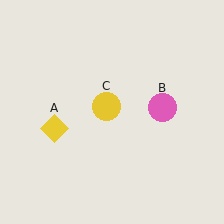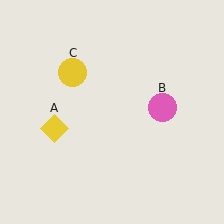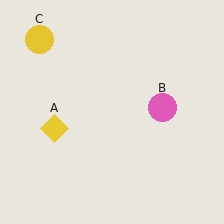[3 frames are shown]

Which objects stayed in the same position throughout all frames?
Yellow diamond (object A) and pink circle (object B) remained stationary.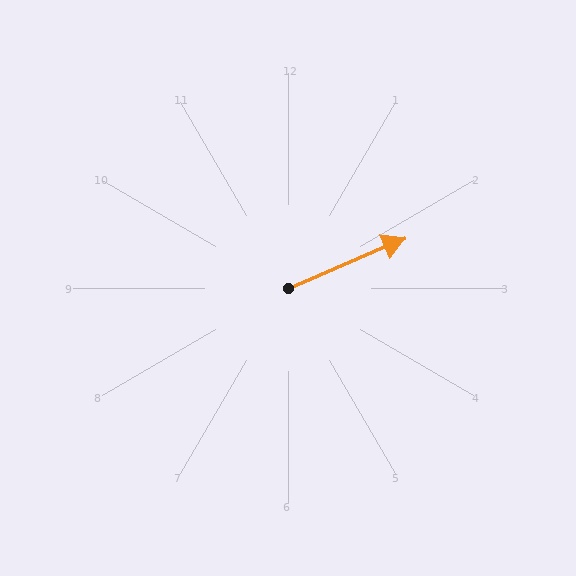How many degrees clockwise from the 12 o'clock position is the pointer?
Approximately 67 degrees.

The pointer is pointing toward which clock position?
Roughly 2 o'clock.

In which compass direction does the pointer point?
Northeast.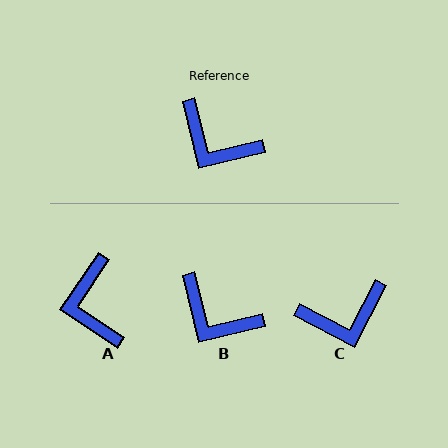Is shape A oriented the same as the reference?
No, it is off by about 48 degrees.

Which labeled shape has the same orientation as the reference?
B.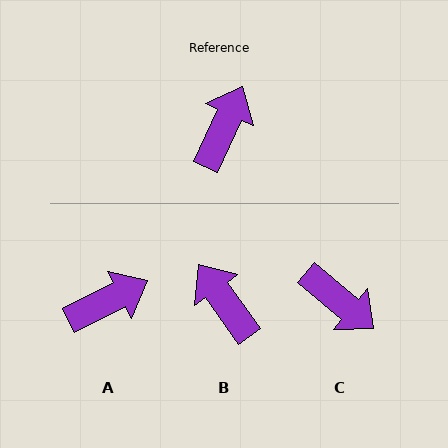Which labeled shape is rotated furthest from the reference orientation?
C, about 105 degrees away.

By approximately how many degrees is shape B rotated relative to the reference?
Approximately 60 degrees counter-clockwise.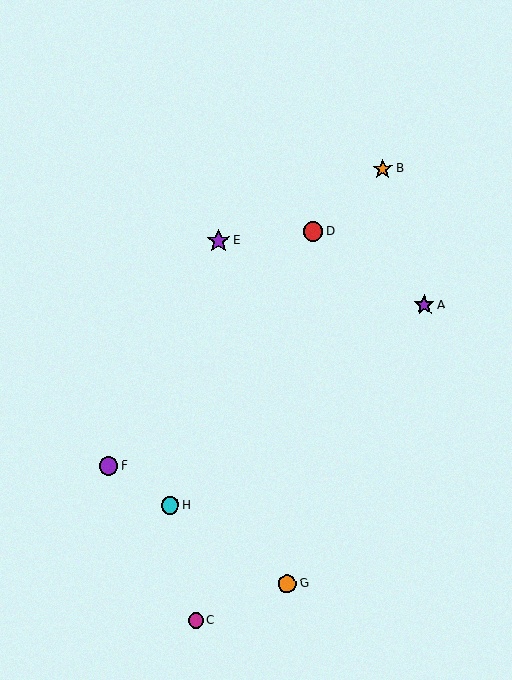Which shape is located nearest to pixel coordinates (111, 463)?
The purple circle (labeled F) at (109, 466) is nearest to that location.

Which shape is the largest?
The purple star (labeled E) is the largest.